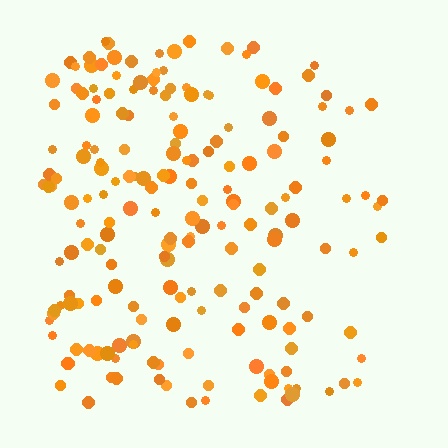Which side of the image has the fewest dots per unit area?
The right.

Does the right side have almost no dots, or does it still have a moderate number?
Still a moderate number, just noticeably fewer than the left.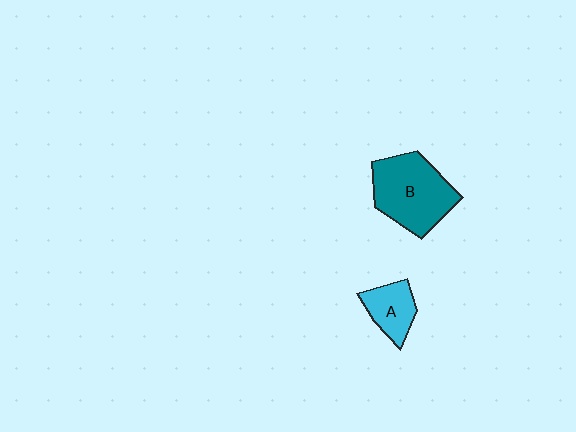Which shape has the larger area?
Shape B (teal).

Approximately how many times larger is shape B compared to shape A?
Approximately 2.1 times.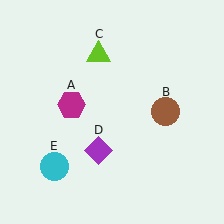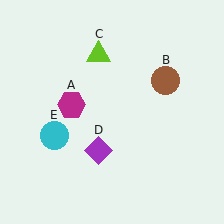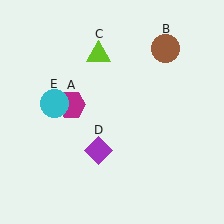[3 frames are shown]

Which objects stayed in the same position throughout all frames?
Magenta hexagon (object A) and lime triangle (object C) and purple diamond (object D) remained stationary.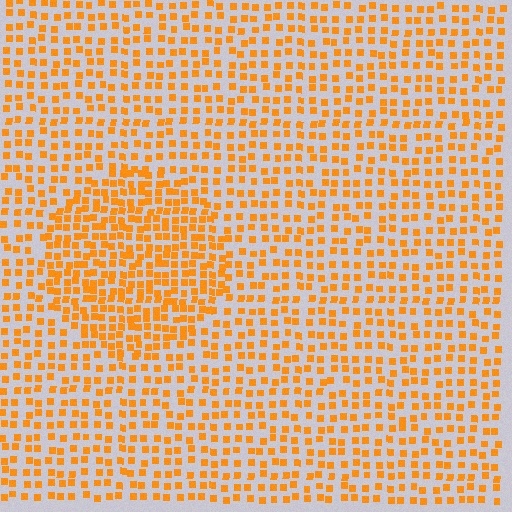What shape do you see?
I see a circle.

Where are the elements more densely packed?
The elements are more densely packed inside the circle boundary.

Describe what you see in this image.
The image contains small orange elements arranged at two different densities. A circle-shaped region is visible where the elements are more densely packed than the surrounding area.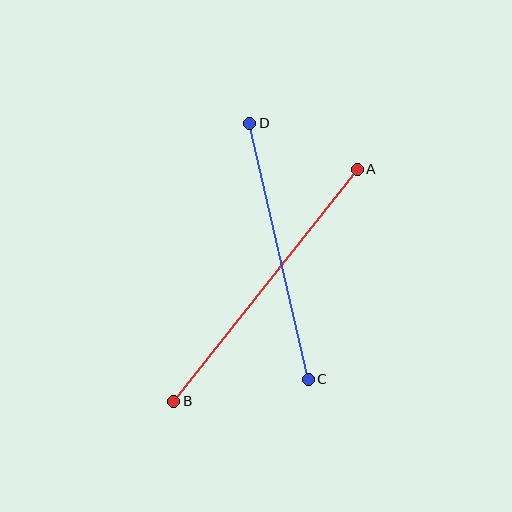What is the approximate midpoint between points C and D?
The midpoint is at approximately (279, 251) pixels.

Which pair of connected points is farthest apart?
Points A and B are farthest apart.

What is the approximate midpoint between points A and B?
The midpoint is at approximately (265, 285) pixels.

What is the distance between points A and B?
The distance is approximately 296 pixels.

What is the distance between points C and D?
The distance is approximately 263 pixels.